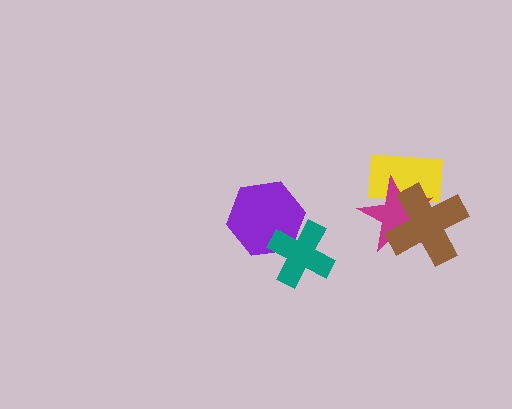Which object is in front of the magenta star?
The brown cross is in front of the magenta star.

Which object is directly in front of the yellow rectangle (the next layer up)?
The magenta star is directly in front of the yellow rectangle.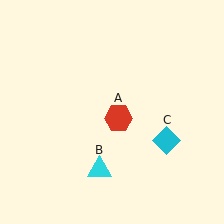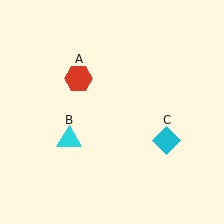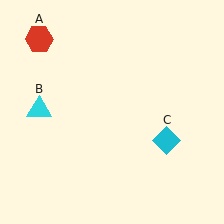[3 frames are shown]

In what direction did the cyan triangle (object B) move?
The cyan triangle (object B) moved up and to the left.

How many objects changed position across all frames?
2 objects changed position: red hexagon (object A), cyan triangle (object B).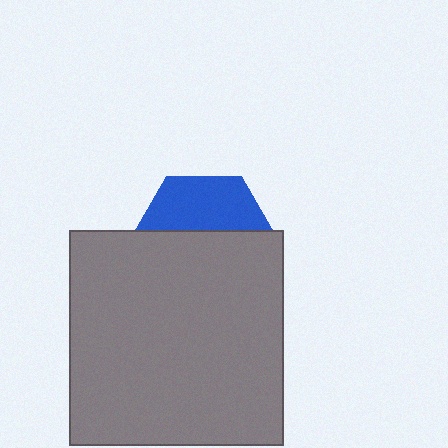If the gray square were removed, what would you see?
You would see the complete blue hexagon.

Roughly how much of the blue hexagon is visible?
A small part of it is visible (roughly 39%).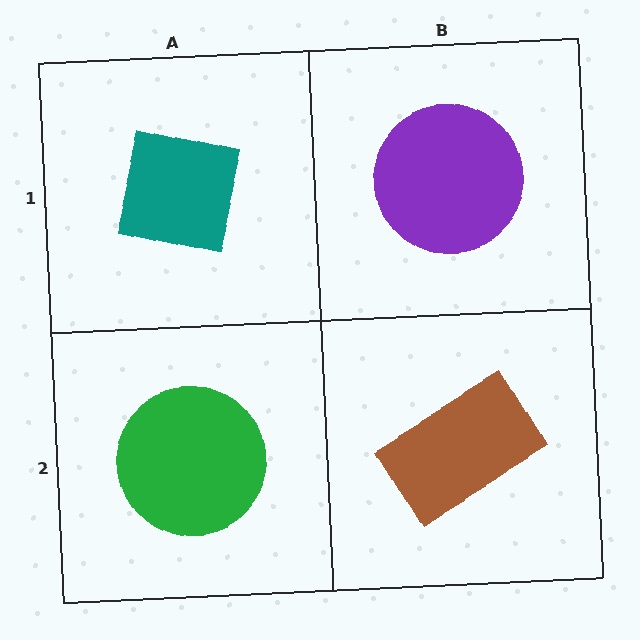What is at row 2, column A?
A green circle.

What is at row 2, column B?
A brown rectangle.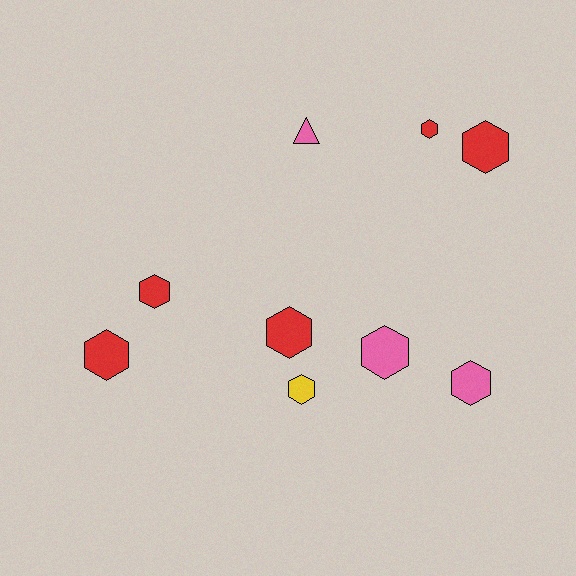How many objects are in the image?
There are 9 objects.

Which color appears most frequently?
Red, with 5 objects.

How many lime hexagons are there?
There are no lime hexagons.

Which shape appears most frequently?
Hexagon, with 8 objects.